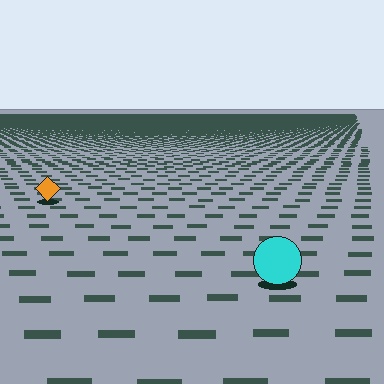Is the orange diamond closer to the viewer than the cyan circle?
No. The cyan circle is closer — you can tell from the texture gradient: the ground texture is coarser near it.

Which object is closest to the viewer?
The cyan circle is closest. The texture marks near it are larger and more spread out.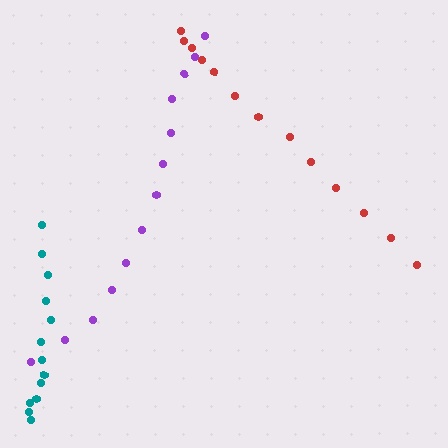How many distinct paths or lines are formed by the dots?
There are 3 distinct paths.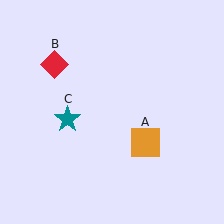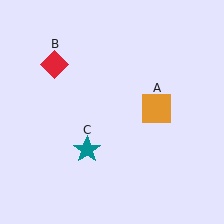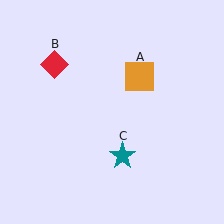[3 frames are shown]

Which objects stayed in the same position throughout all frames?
Red diamond (object B) remained stationary.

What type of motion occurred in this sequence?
The orange square (object A), teal star (object C) rotated counterclockwise around the center of the scene.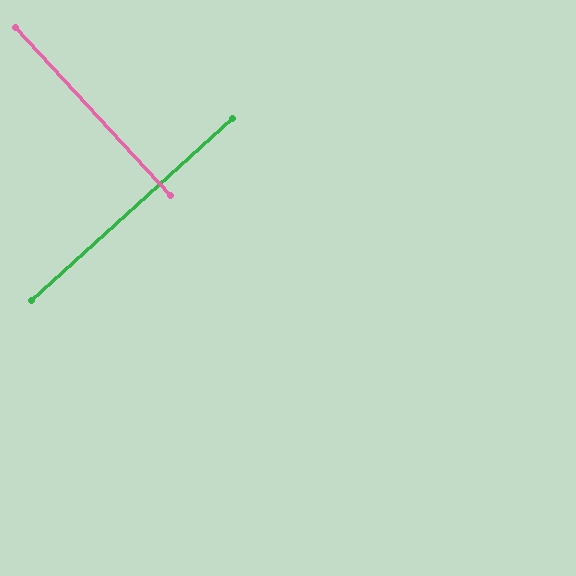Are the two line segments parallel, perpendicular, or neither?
Perpendicular — they meet at approximately 90°.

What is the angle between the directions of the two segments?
Approximately 90 degrees.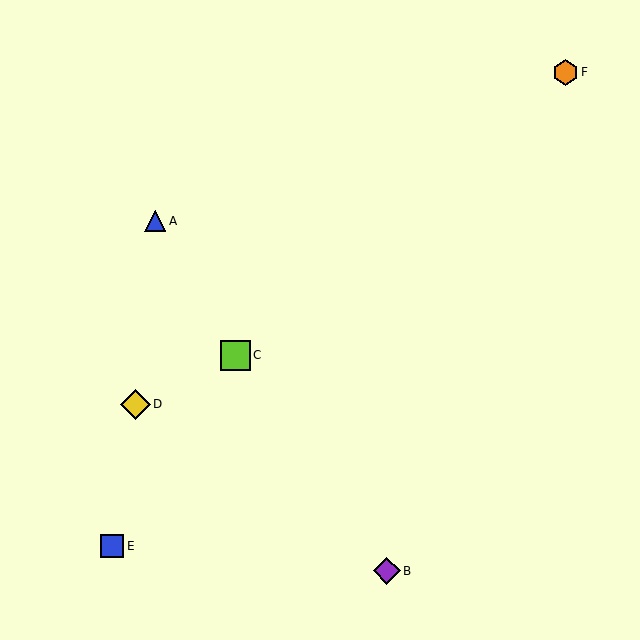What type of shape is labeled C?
Shape C is a lime square.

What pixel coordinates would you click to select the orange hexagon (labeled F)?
Click at (566, 72) to select the orange hexagon F.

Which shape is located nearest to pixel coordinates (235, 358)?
The lime square (labeled C) at (235, 355) is nearest to that location.